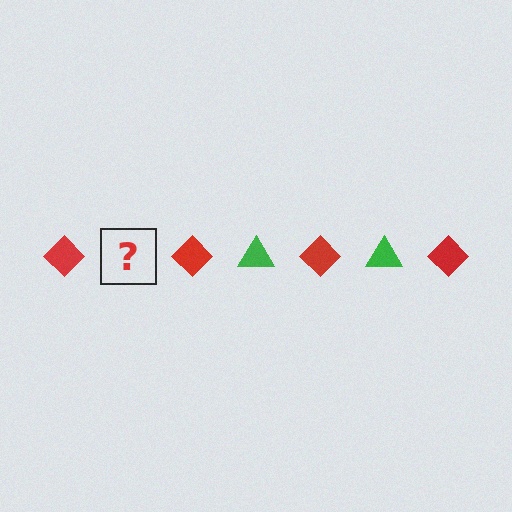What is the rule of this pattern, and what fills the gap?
The rule is that the pattern alternates between red diamond and green triangle. The gap should be filled with a green triangle.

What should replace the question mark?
The question mark should be replaced with a green triangle.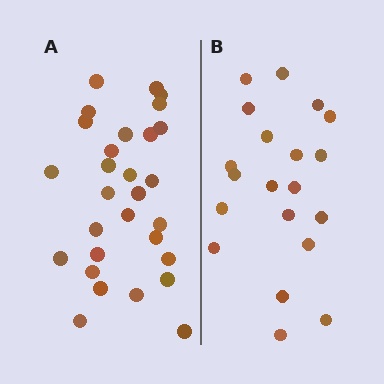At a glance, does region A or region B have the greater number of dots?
Region A (the left region) has more dots.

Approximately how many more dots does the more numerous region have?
Region A has roughly 8 or so more dots than region B.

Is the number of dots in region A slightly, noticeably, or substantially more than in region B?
Region A has substantially more. The ratio is roughly 1.4 to 1.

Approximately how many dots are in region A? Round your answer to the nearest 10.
About 30 dots. (The exact count is 29, which rounds to 30.)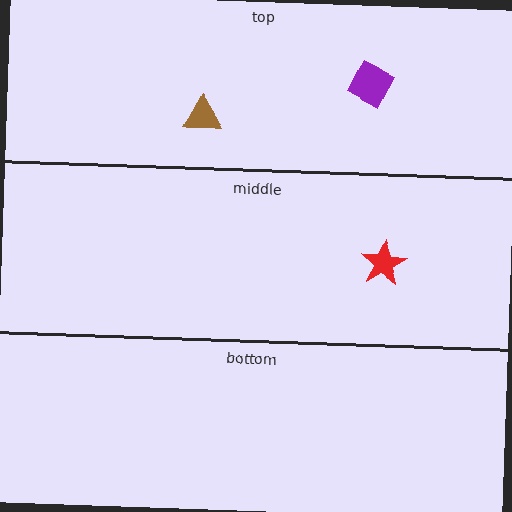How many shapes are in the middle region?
1.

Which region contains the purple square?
The top region.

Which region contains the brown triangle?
The top region.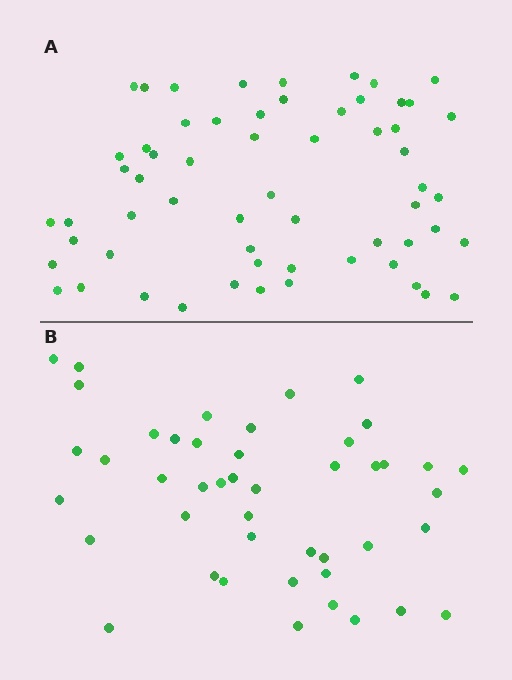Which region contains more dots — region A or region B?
Region A (the top region) has more dots.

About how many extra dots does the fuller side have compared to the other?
Region A has approximately 15 more dots than region B.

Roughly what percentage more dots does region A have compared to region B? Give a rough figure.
About 35% more.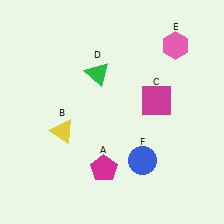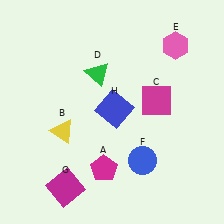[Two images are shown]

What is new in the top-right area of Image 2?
A blue square (H) was added in the top-right area of Image 2.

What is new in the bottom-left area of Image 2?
A magenta square (G) was added in the bottom-left area of Image 2.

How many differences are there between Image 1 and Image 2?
There are 2 differences between the two images.